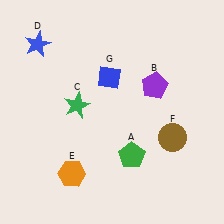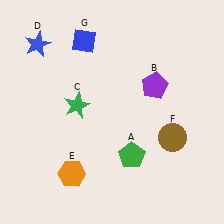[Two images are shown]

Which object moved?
The blue diamond (G) moved up.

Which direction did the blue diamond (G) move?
The blue diamond (G) moved up.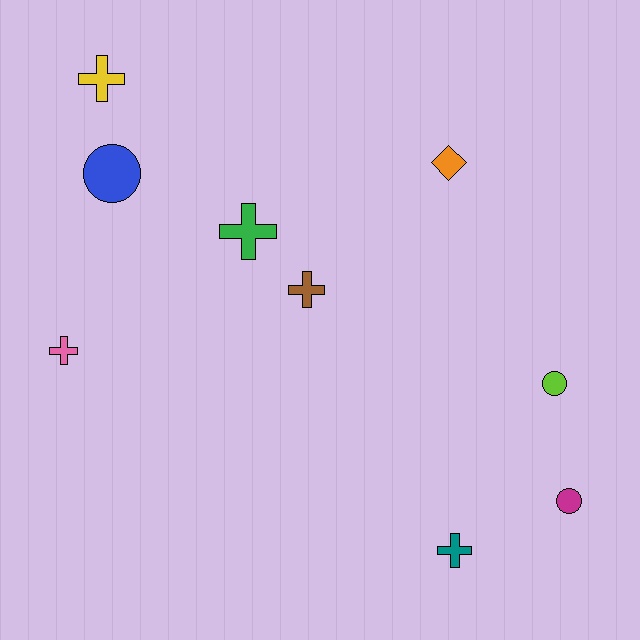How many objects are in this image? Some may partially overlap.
There are 9 objects.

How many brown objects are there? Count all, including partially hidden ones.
There is 1 brown object.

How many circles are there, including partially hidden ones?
There are 3 circles.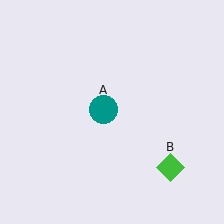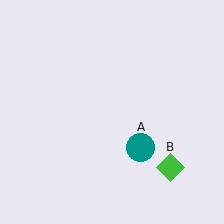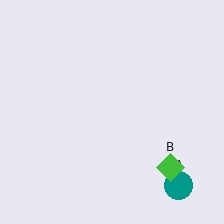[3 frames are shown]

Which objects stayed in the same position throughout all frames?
Green diamond (object B) remained stationary.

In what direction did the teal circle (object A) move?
The teal circle (object A) moved down and to the right.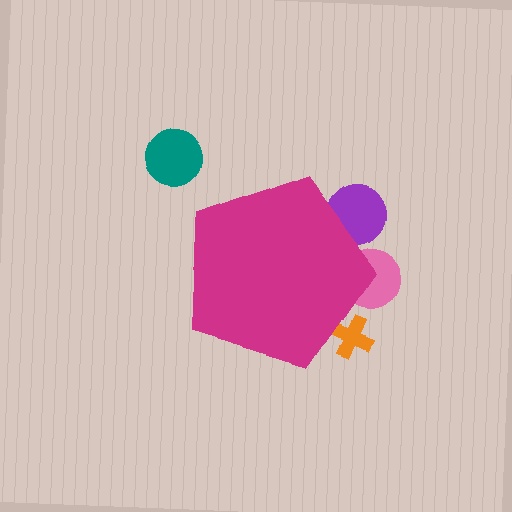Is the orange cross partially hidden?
Yes, the orange cross is partially hidden behind the magenta pentagon.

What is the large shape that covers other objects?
A magenta pentagon.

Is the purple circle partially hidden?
Yes, the purple circle is partially hidden behind the magenta pentagon.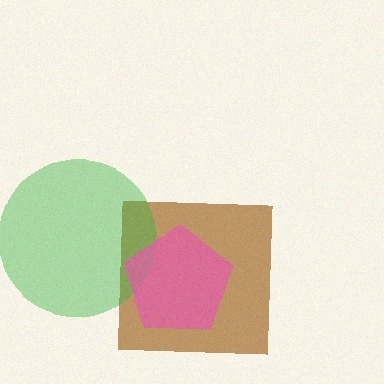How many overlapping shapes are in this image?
There are 3 overlapping shapes in the image.